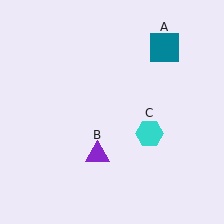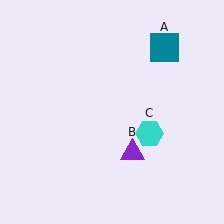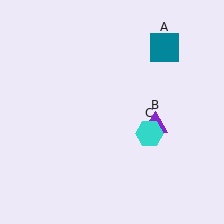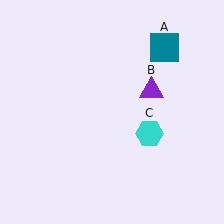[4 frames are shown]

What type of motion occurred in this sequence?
The purple triangle (object B) rotated counterclockwise around the center of the scene.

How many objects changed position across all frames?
1 object changed position: purple triangle (object B).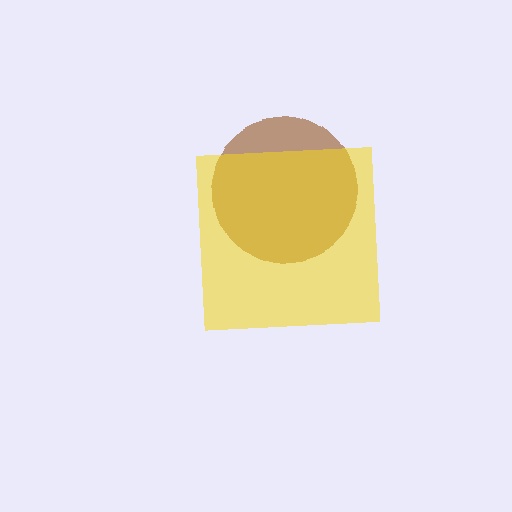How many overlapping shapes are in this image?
There are 2 overlapping shapes in the image.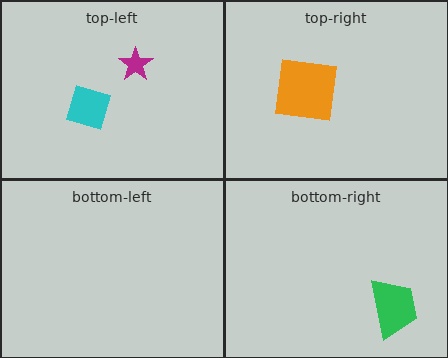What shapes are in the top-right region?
The orange square.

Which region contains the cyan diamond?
The top-left region.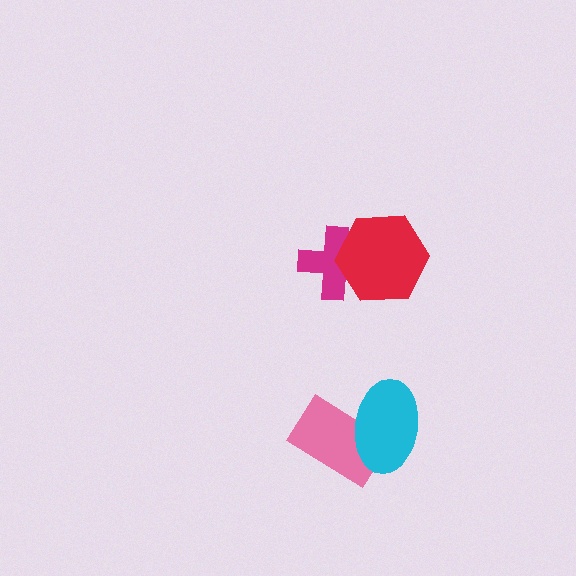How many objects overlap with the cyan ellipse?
1 object overlaps with the cyan ellipse.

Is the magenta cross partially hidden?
Yes, it is partially covered by another shape.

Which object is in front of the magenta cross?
The red hexagon is in front of the magenta cross.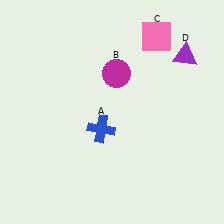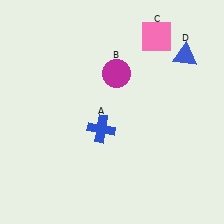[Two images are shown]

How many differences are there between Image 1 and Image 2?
There is 1 difference between the two images.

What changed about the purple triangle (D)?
In Image 1, D is purple. In Image 2, it changed to blue.